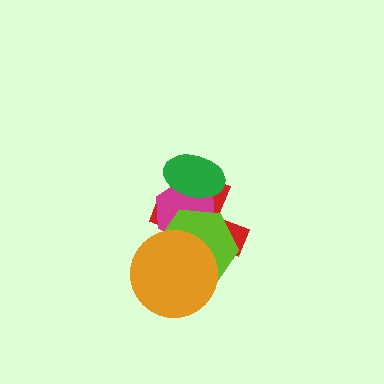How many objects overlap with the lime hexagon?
3 objects overlap with the lime hexagon.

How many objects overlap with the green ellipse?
2 objects overlap with the green ellipse.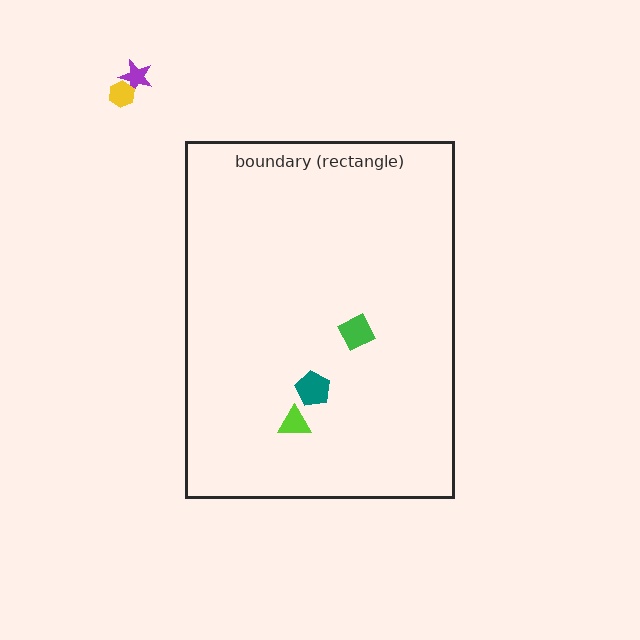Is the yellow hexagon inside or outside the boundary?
Outside.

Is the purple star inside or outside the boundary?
Outside.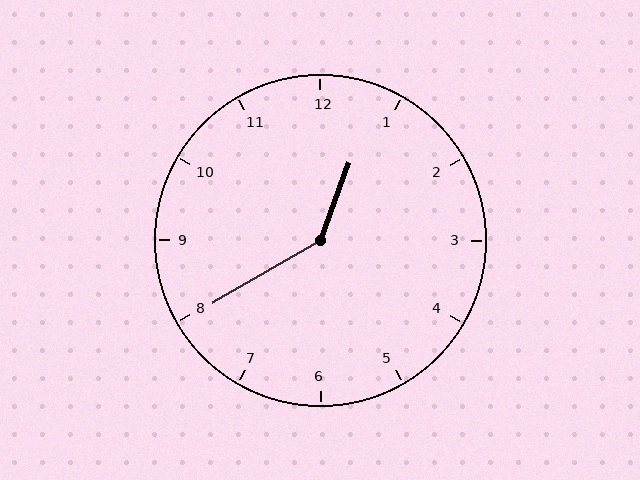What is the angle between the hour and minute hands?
Approximately 140 degrees.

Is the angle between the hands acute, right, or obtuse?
It is obtuse.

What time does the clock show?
12:40.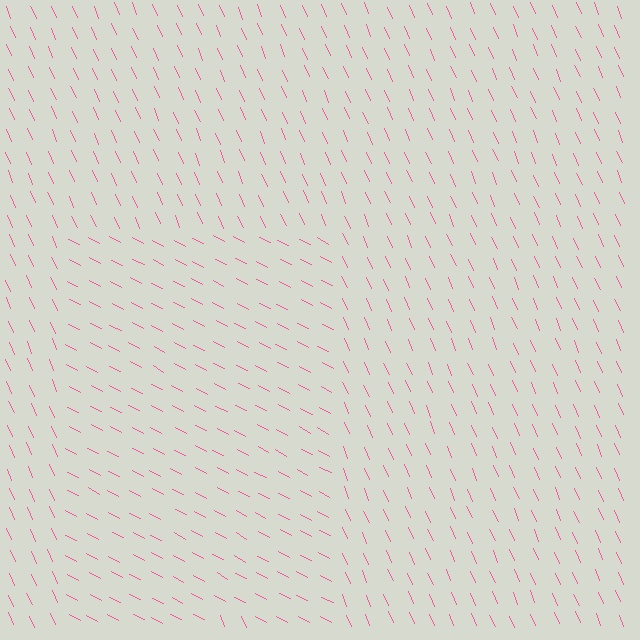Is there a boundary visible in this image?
Yes, there is a texture boundary formed by a change in line orientation.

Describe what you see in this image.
The image is filled with small pink line segments. A rectangle region in the image has lines oriented differently from the surrounding lines, creating a visible texture boundary.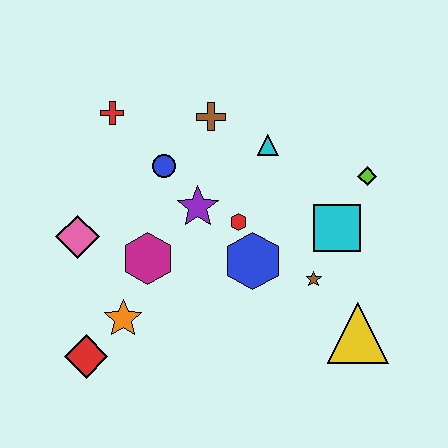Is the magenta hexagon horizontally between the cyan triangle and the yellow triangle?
No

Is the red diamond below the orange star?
Yes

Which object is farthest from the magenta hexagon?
The lime diamond is farthest from the magenta hexagon.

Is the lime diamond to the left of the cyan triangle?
No